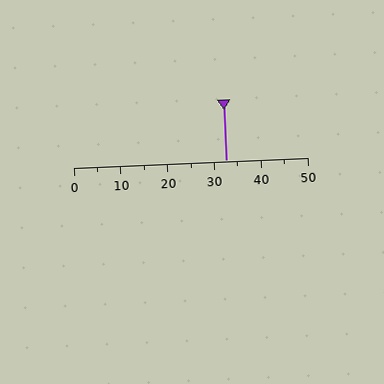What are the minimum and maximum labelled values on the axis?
The axis runs from 0 to 50.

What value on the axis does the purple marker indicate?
The marker indicates approximately 32.5.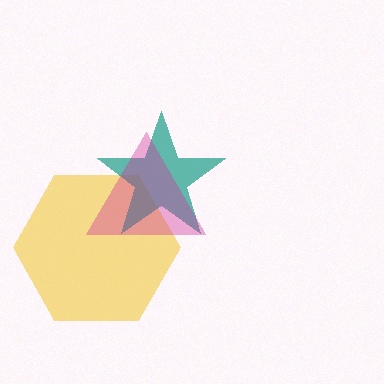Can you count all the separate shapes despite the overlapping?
Yes, there are 3 separate shapes.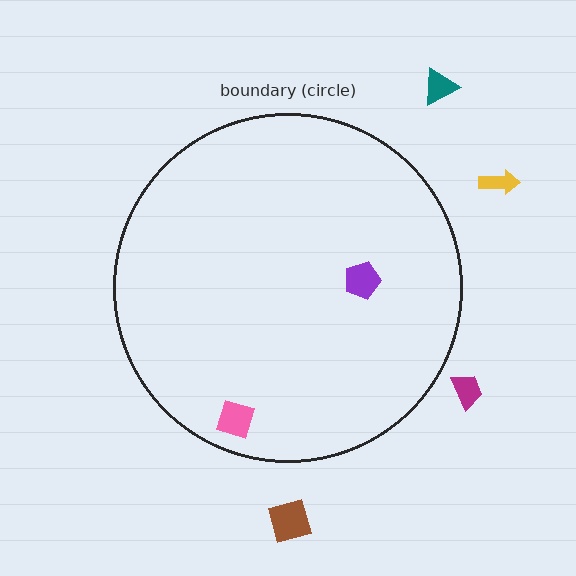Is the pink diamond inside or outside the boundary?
Inside.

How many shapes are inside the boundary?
2 inside, 4 outside.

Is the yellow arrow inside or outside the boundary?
Outside.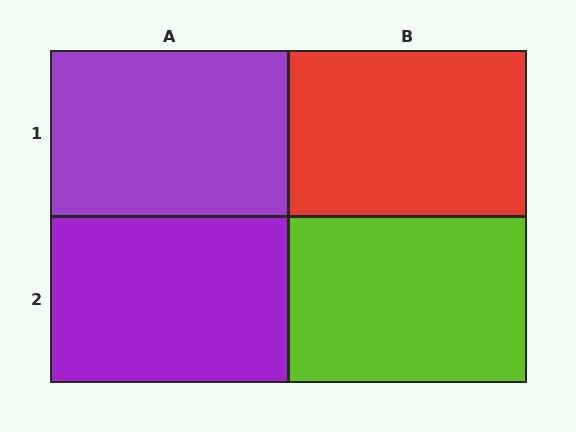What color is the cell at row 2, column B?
Lime.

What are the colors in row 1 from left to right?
Purple, red.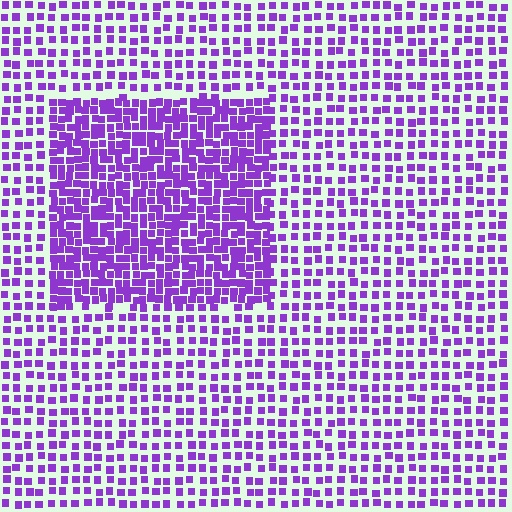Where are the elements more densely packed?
The elements are more densely packed inside the rectangle boundary.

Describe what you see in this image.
The image contains small purple elements arranged at two different densities. A rectangle-shaped region is visible where the elements are more densely packed than the surrounding area.